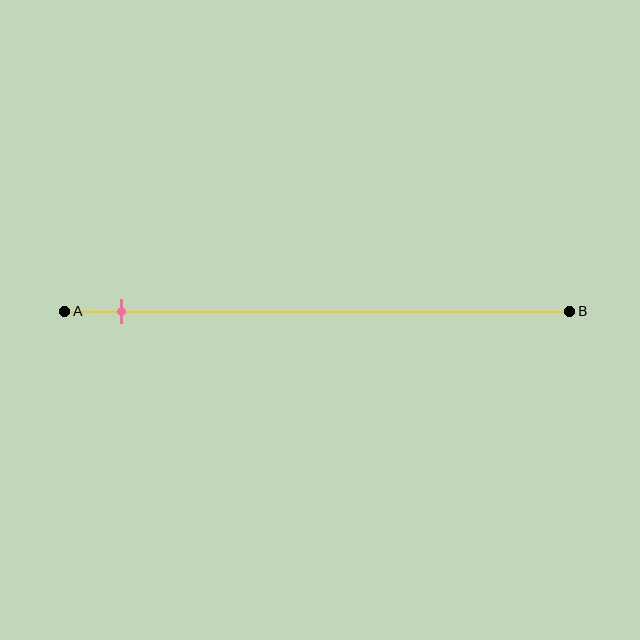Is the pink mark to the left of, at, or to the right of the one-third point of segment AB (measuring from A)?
The pink mark is to the left of the one-third point of segment AB.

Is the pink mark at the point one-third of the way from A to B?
No, the mark is at about 10% from A, not at the 33% one-third point.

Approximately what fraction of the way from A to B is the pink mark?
The pink mark is approximately 10% of the way from A to B.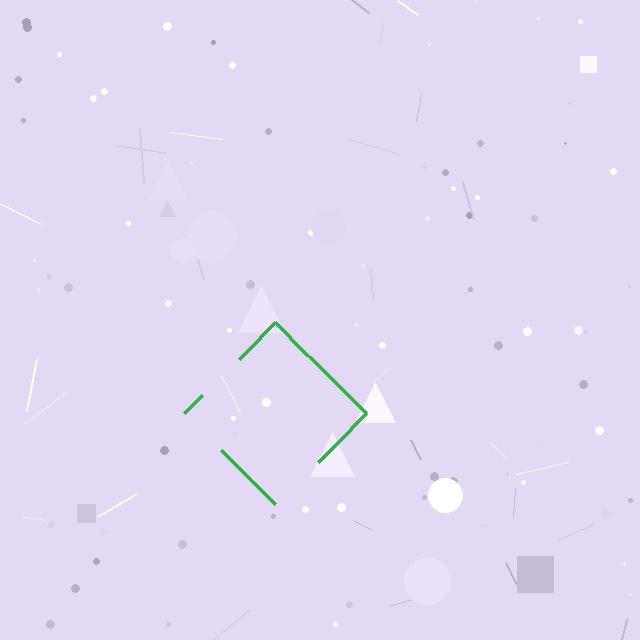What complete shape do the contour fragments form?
The contour fragments form a diamond.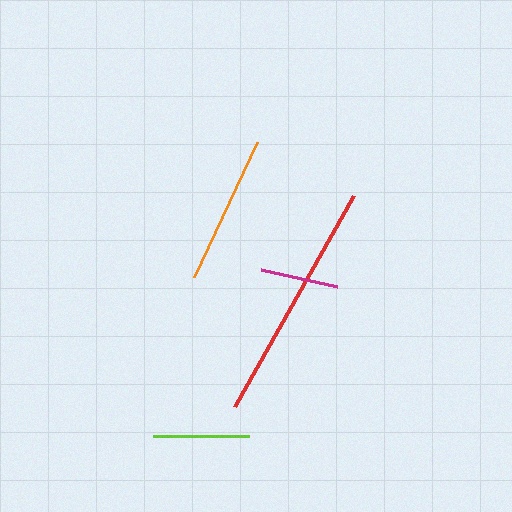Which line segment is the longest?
The red line is the longest at approximately 242 pixels.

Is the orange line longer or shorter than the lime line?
The orange line is longer than the lime line.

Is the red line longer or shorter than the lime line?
The red line is longer than the lime line.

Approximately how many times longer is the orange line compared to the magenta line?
The orange line is approximately 1.9 times the length of the magenta line.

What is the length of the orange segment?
The orange segment is approximately 149 pixels long.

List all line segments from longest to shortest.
From longest to shortest: red, orange, lime, magenta.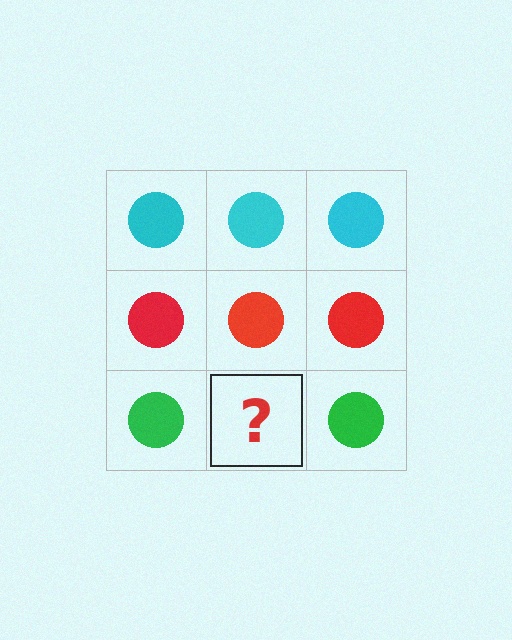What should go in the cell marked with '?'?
The missing cell should contain a green circle.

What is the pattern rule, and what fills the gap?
The rule is that each row has a consistent color. The gap should be filled with a green circle.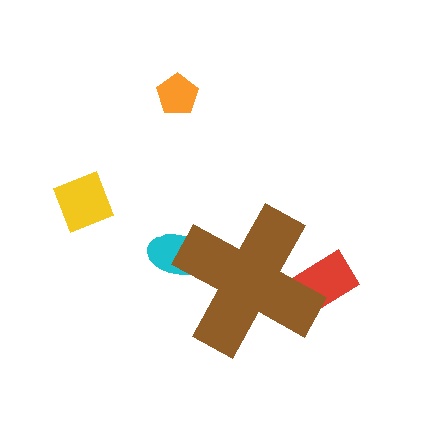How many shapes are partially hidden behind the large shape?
2 shapes are partially hidden.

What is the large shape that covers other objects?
A brown cross.